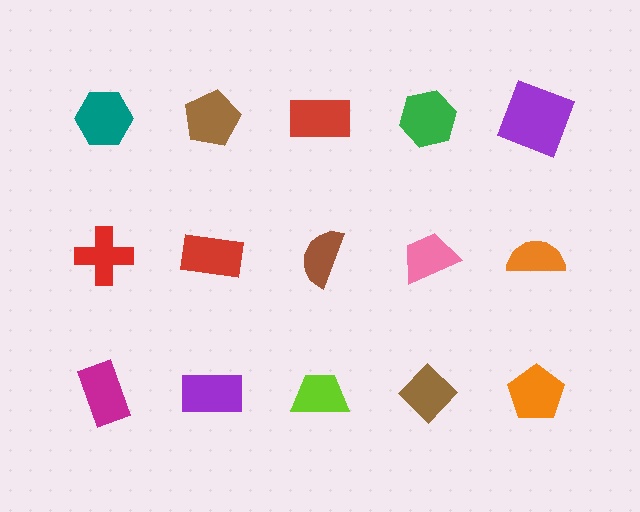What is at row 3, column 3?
A lime trapezoid.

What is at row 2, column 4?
A pink trapezoid.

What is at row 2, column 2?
A red rectangle.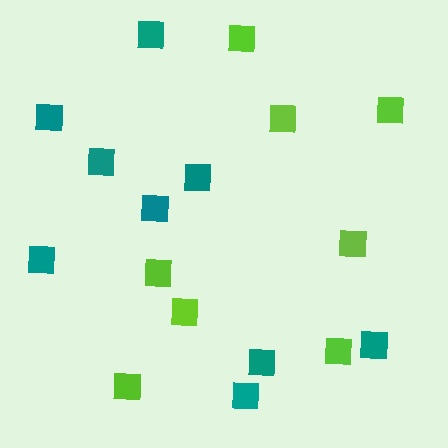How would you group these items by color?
There are 2 groups: one group of teal squares (9) and one group of lime squares (8).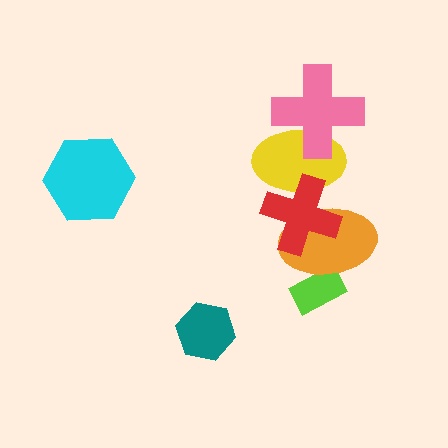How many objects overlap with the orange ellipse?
3 objects overlap with the orange ellipse.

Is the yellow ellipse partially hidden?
Yes, it is partially covered by another shape.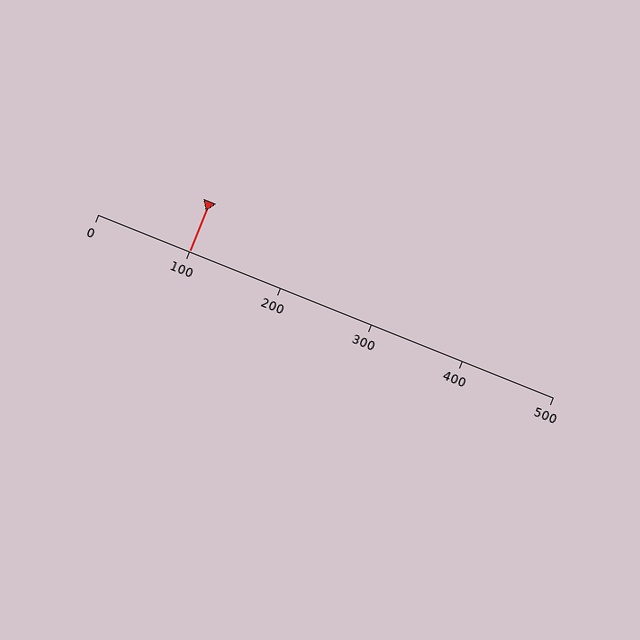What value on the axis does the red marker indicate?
The marker indicates approximately 100.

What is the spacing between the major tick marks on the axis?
The major ticks are spaced 100 apart.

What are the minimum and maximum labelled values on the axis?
The axis runs from 0 to 500.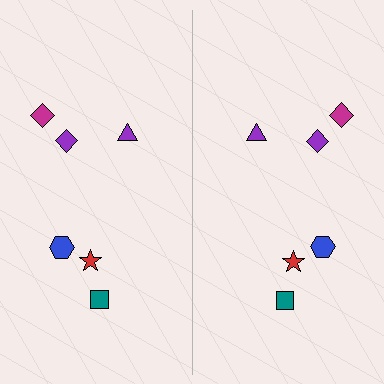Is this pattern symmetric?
Yes, this pattern has bilateral (reflection) symmetry.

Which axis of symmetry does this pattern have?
The pattern has a vertical axis of symmetry running through the center of the image.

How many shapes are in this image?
There are 12 shapes in this image.